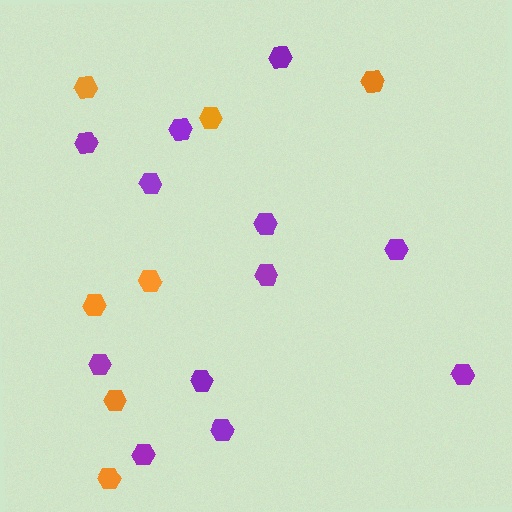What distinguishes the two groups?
There are 2 groups: one group of orange hexagons (7) and one group of purple hexagons (12).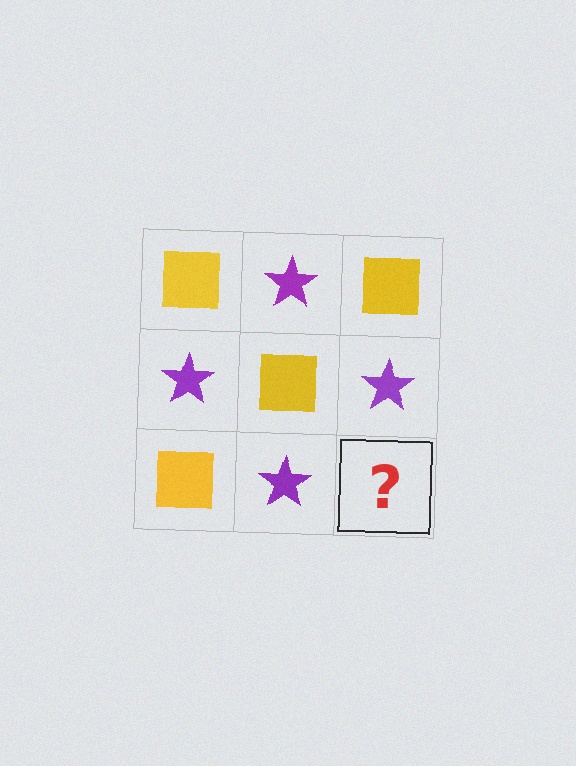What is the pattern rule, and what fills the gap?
The rule is that it alternates yellow square and purple star in a checkerboard pattern. The gap should be filled with a yellow square.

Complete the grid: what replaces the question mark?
The question mark should be replaced with a yellow square.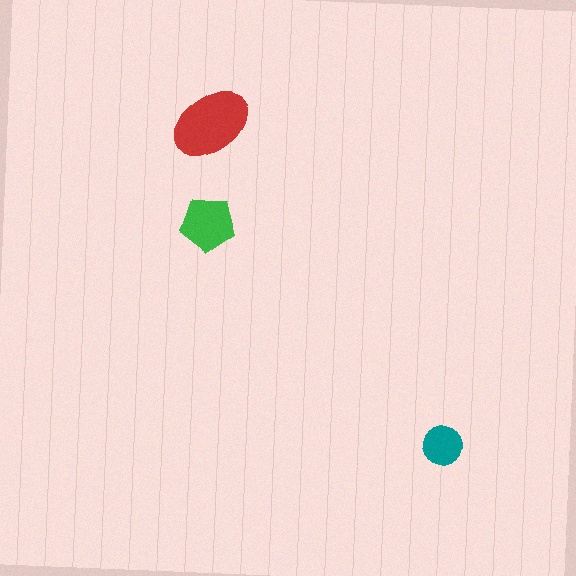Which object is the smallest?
The teal circle.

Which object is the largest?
The red ellipse.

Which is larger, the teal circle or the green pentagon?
The green pentagon.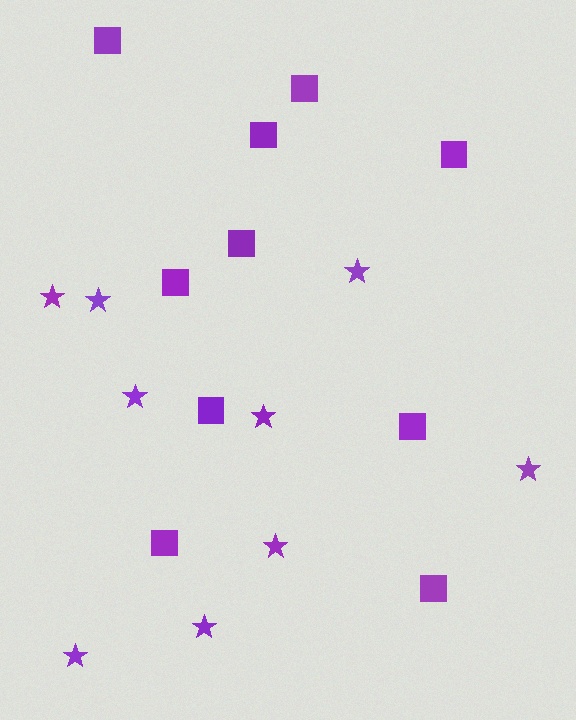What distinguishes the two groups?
There are 2 groups: one group of squares (10) and one group of stars (9).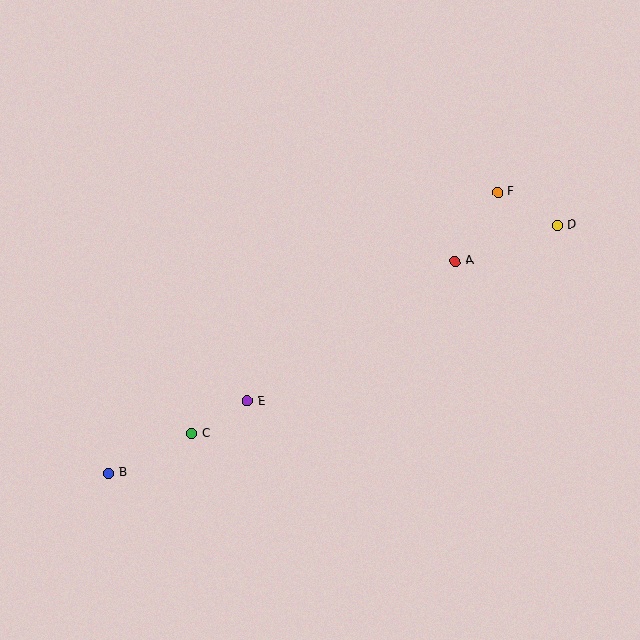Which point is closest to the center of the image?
Point E at (247, 401) is closest to the center.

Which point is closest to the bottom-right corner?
Point A is closest to the bottom-right corner.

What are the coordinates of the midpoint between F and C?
The midpoint between F and C is at (345, 313).